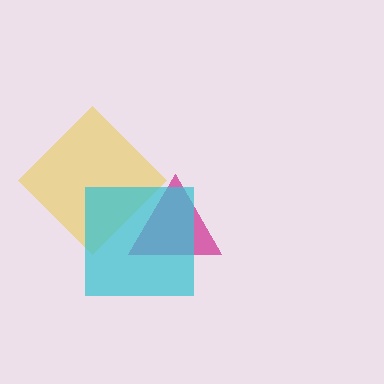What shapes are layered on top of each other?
The layered shapes are: a magenta triangle, a yellow diamond, a cyan square.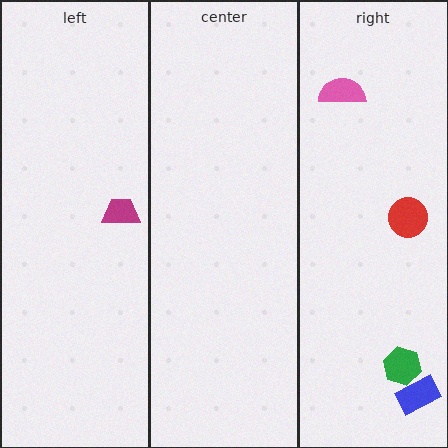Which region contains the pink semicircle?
The right region.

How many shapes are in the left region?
1.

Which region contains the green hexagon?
The right region.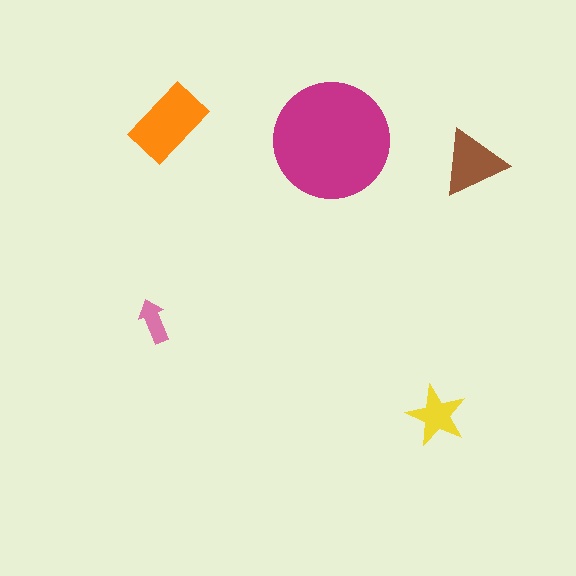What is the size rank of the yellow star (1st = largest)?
4th.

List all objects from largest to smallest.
The magenta circle, the orange rectangle, the brown triangle, the yellow star, the pink arrow.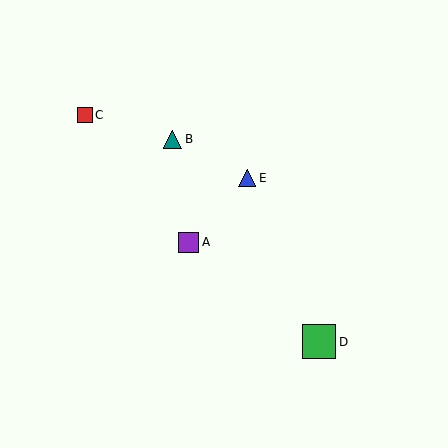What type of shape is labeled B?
Shape B is a teal triangle.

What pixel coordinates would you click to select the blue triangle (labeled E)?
Click at (247, 178) to select the blue triangle E.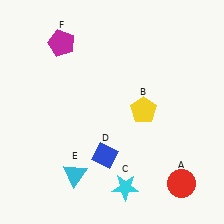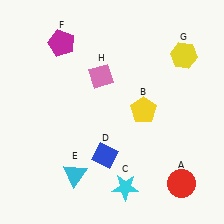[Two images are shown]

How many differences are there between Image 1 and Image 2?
There are 2 differences between the two images.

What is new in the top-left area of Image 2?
A pink diamond (H) was added in the top-left area of Image 2.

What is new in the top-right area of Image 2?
A yellow hexagon (G) was added in the top-right area of Image 2.